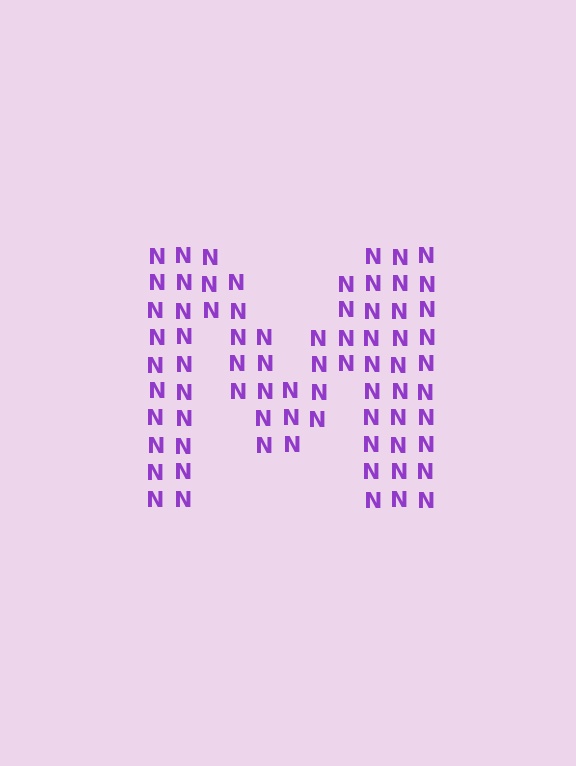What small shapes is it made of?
It is made of small letter N's.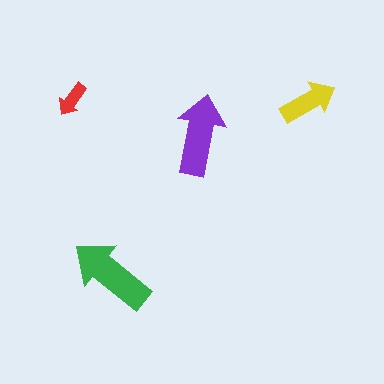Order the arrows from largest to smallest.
the green one, the purple one, the yellow one, the red one.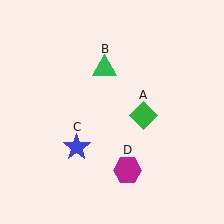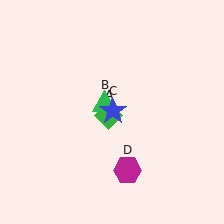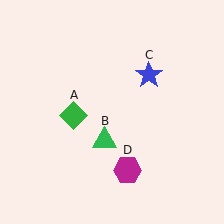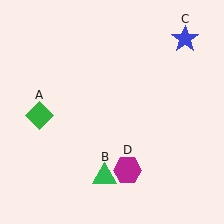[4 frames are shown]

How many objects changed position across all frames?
3 objects changed position: green diamond (object A), green triangle (object B), blue star (object C).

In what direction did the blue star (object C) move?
The blue star (object C) moved up and to the right.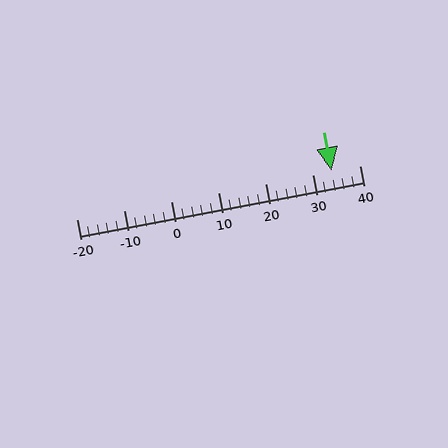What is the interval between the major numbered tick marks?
The major tick marks are spaced 10 units apart.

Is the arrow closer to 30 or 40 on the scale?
The arrow is closer to 30.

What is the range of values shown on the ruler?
The ruler shows values from -20 to 40.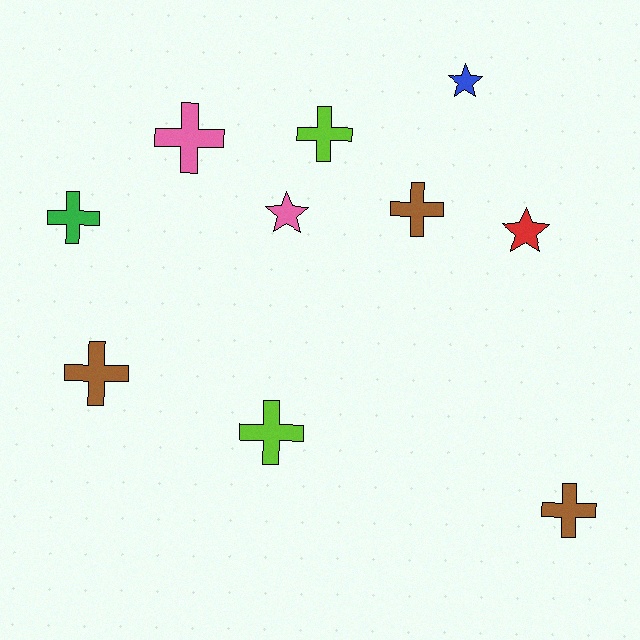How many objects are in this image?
There are 10 objects.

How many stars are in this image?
There are 3 stars.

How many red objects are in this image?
There is 1 red object.